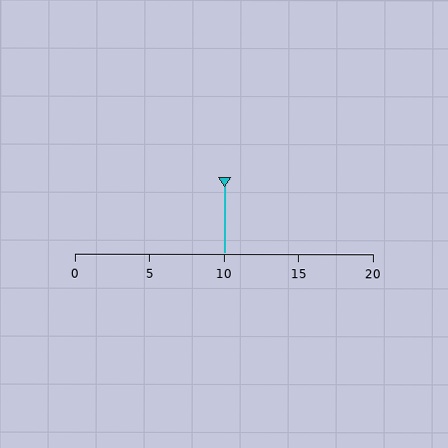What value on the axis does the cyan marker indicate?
The marker indicates approximately 10.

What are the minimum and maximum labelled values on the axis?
The axis runs from 0 to 20.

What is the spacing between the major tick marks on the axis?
The major ticks are spaced 5 apart.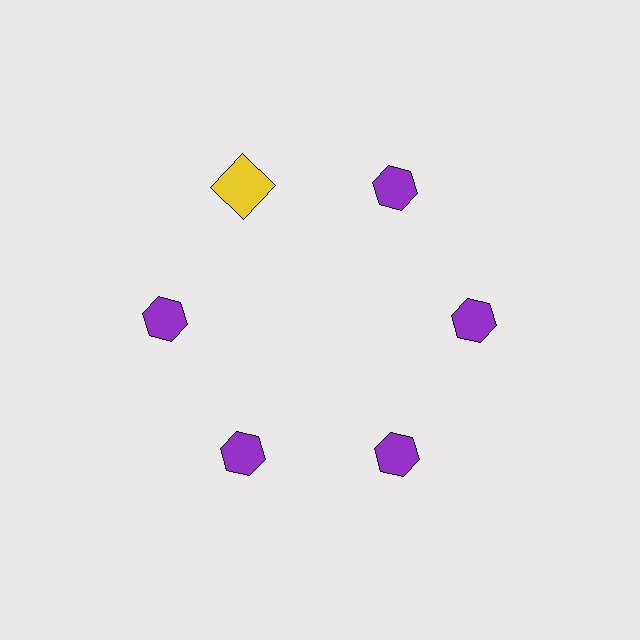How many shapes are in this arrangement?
There are 6 shapes arranged in a ring pattern.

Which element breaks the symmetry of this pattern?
The yellow square at roughly the 11 o'clock position breaks the symmetry. All other shapes are purple hexagons.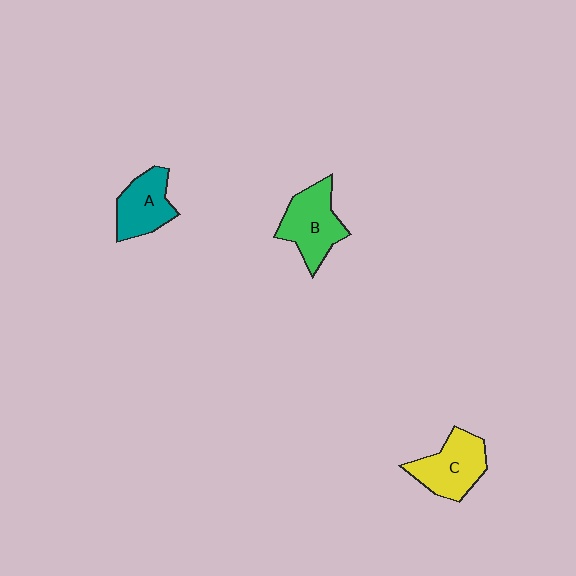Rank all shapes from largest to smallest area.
From largest to smallest: B (green), C (yellow), A (teal).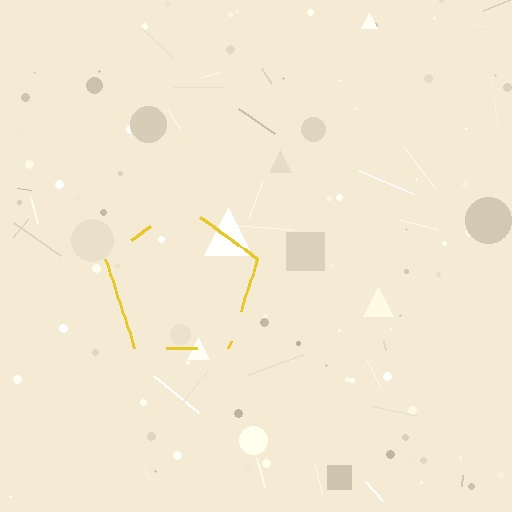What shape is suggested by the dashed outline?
The dashed outline suggests a pentagon.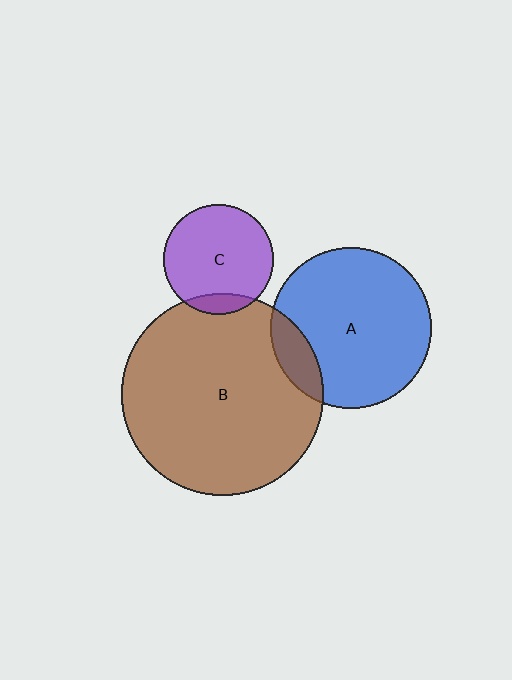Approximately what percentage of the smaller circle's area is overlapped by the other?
Approximately 15%.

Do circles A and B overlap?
Yes.